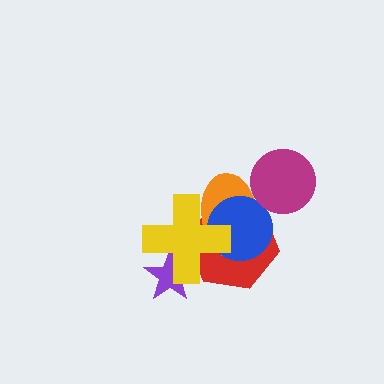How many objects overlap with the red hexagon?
3 objects overlap with the red hexagon.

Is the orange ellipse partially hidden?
Yes, it is partially covered by another shape.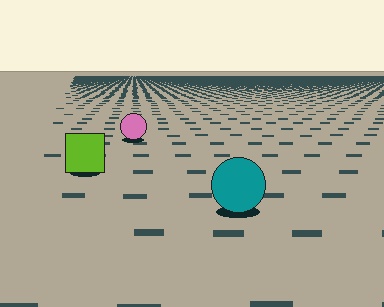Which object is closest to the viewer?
The teal circle is closest. The texture marks near it are larger and more spread out.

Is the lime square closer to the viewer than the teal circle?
No. The teal circle is closer — you can tell from the texture gradient: the ground texture is coarser near it.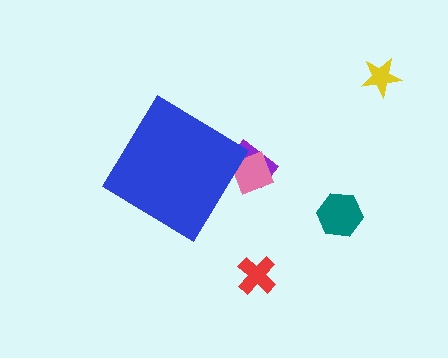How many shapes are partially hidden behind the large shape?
2 shapes are partially hidden.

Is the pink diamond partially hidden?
Yes, the pink diamond is partially hidden behind the blue diamond.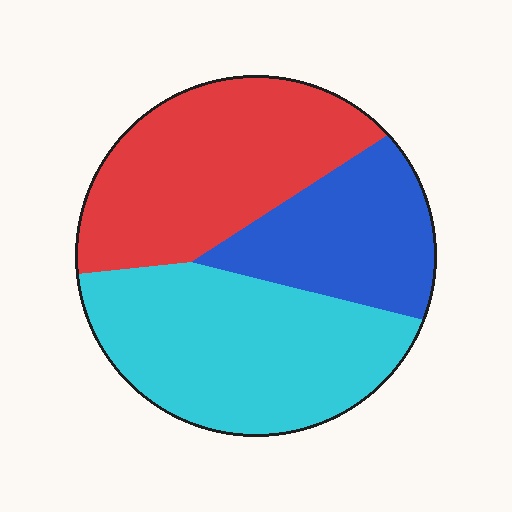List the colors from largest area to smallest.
From largest to smallest: cyan, red, blue.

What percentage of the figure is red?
Red covers roughly 35% of the figure.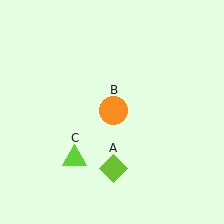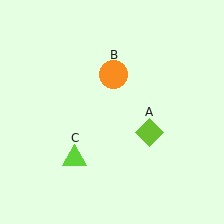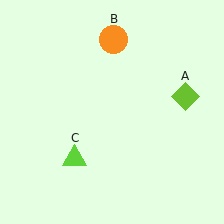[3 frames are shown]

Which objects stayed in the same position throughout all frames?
Lime triangle (object C) remained stationary.